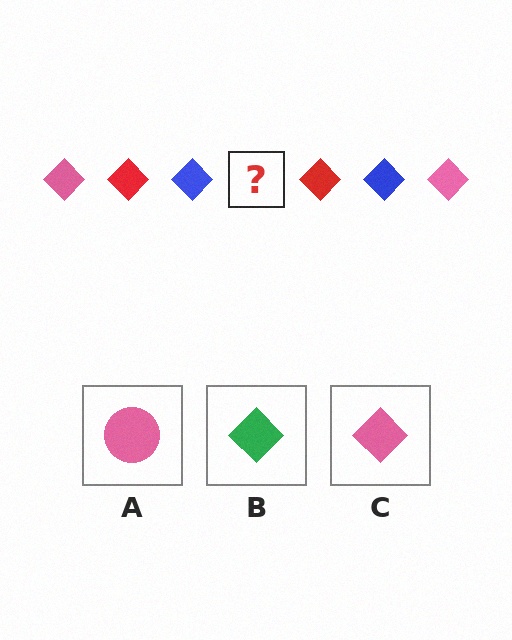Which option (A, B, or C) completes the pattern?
C.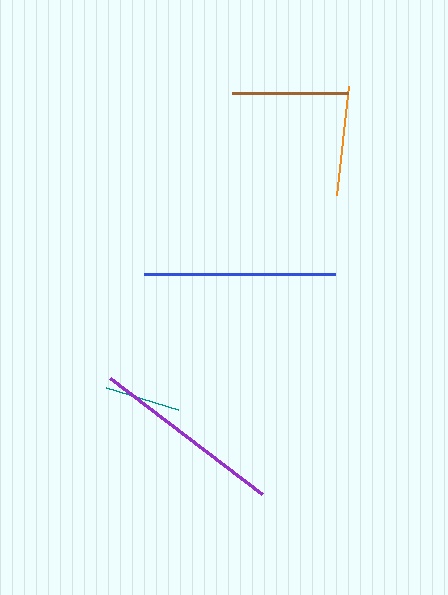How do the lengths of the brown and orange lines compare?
The brown and orange lines are approximately the same length.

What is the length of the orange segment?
The orange segment is approximately 109 pixels long.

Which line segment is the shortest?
The teal line is the shortest at approximately 74 pixels.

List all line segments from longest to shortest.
From longest to shortest: purple, blue, brown, orange, teal.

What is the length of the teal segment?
The teal segment is approximately 74 pixels long.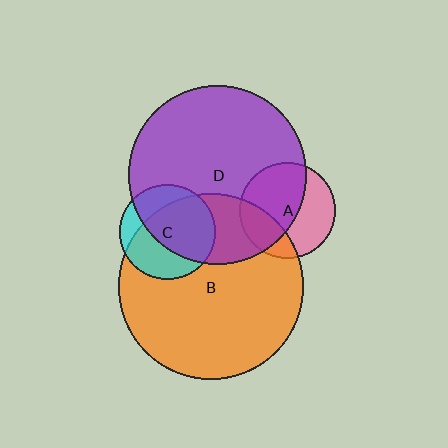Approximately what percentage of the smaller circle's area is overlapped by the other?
Approximately 30%.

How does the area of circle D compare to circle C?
Approximately 3.5 times.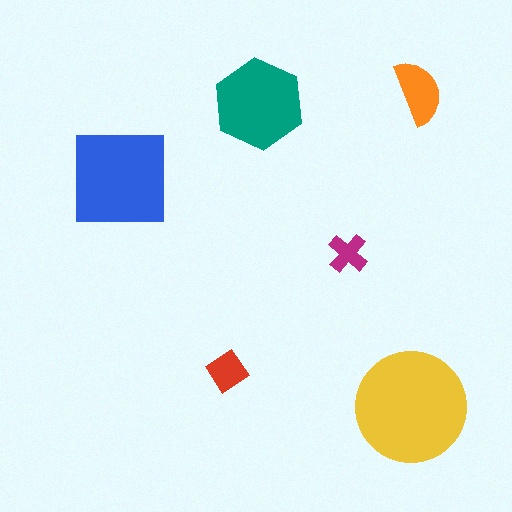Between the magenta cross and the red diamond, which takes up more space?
The red diamond.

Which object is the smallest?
The magenta cross.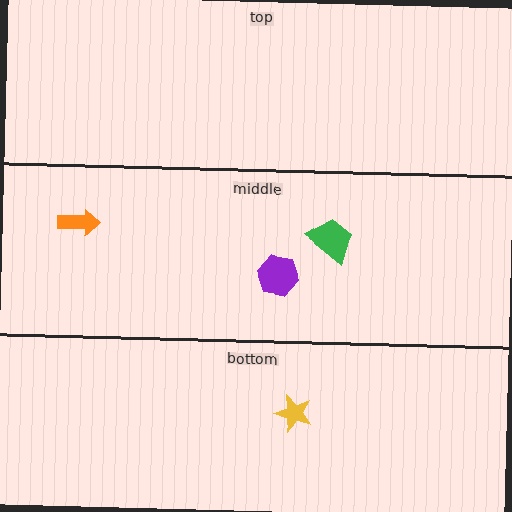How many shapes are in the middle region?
3.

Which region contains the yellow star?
The bottom region.